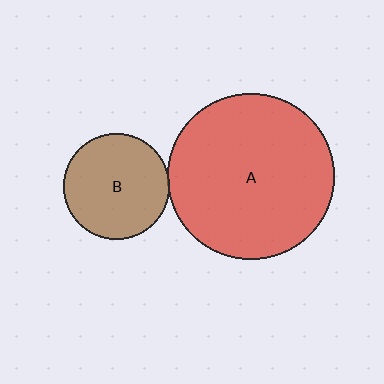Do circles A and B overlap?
Yes.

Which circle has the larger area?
Circle A (red).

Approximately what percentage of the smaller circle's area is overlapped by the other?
Approximately 5%.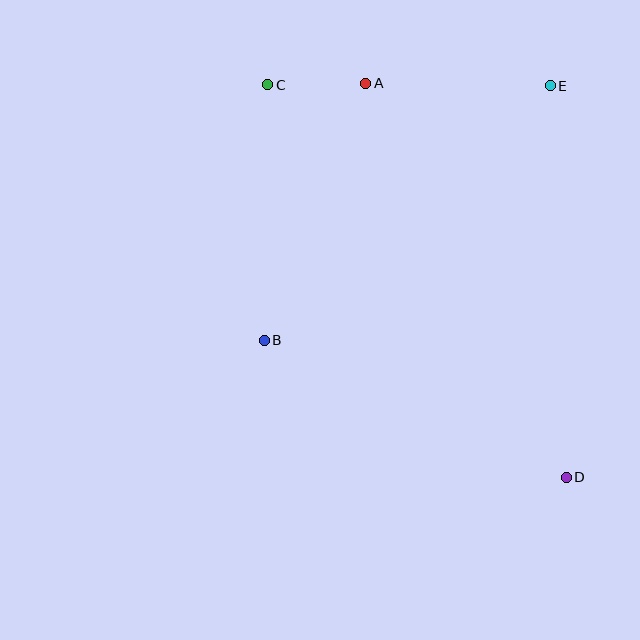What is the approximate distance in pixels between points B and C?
The distance between B and C is approximately 255 pixels.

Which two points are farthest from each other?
Points C and D are farthest from each other.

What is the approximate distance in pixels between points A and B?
The distance between A and B is approximately 276 pixels.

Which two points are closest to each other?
Points A and C are closest to each other.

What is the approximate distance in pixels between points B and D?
The distance between B and D is approximately 332 pixels.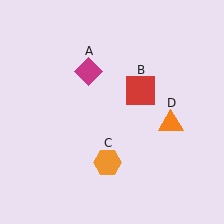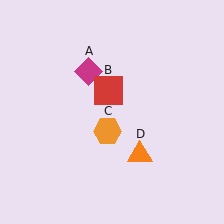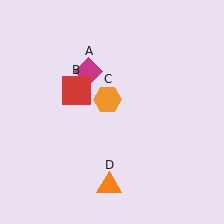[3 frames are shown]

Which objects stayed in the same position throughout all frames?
Magenta diamond (object A) remained stationary.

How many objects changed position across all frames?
3 objects changed position: red square (object B), orange hexagon (object C), orange triangle (object D).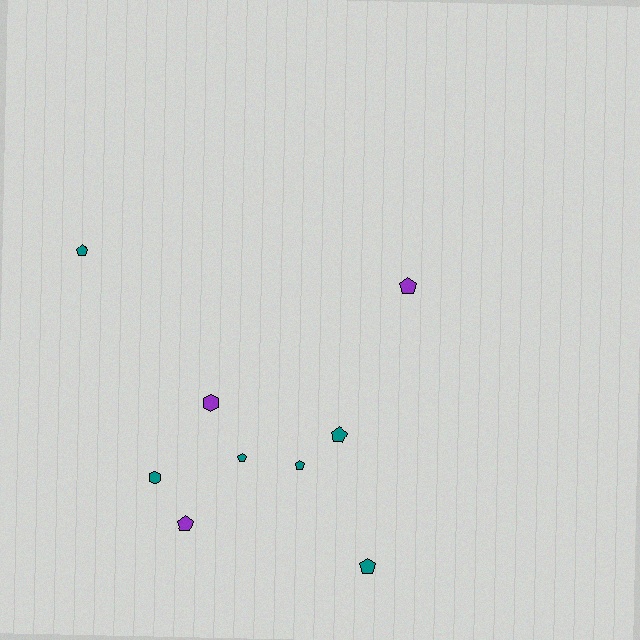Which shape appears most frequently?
Pentagon, with 7 objects.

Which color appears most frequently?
Teal, with 6 objects.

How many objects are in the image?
There are 9 objects.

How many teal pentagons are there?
There are 5 teal pentagons.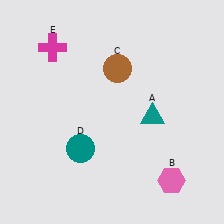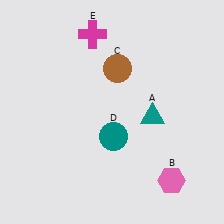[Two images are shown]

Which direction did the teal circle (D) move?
The teal circle (D) moved right.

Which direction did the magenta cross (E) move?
The magenta cross (E) moved right.